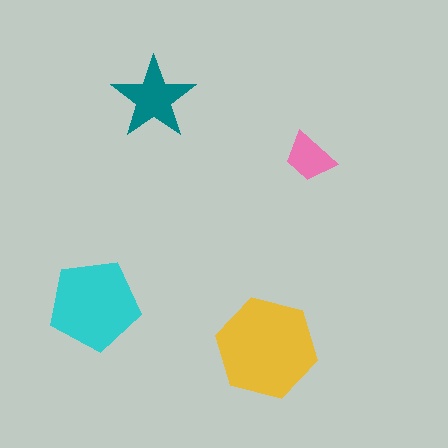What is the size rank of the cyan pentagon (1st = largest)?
2nd.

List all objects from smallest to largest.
The pink trapezoid, the teal star, the cyan pentagon, the yellow hexagon.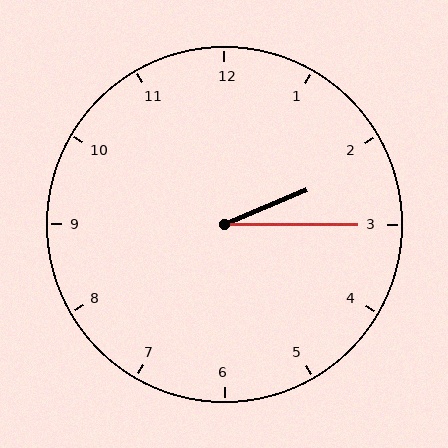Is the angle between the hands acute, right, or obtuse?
It is acute.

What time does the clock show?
2:15.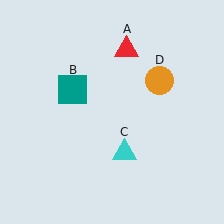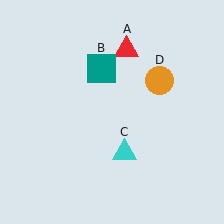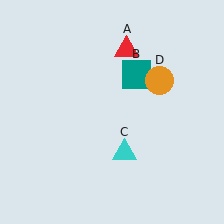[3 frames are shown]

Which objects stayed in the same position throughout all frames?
Red triangle (object A) and cyan triangle (object C) and orange circle (object D) remained stationary.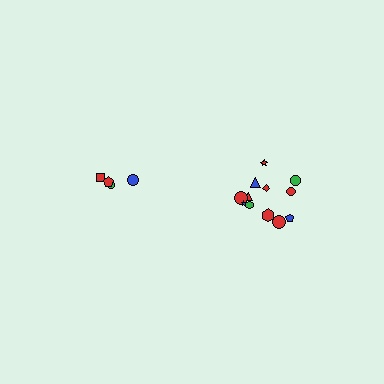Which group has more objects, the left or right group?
The right group.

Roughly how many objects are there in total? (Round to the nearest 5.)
Roughly 15 objects in total.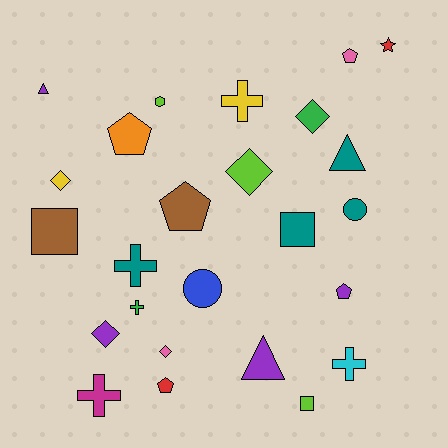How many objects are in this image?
There are 25 objects.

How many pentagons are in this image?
There are 5 pentagons.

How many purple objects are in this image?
There are 4 purple objects.